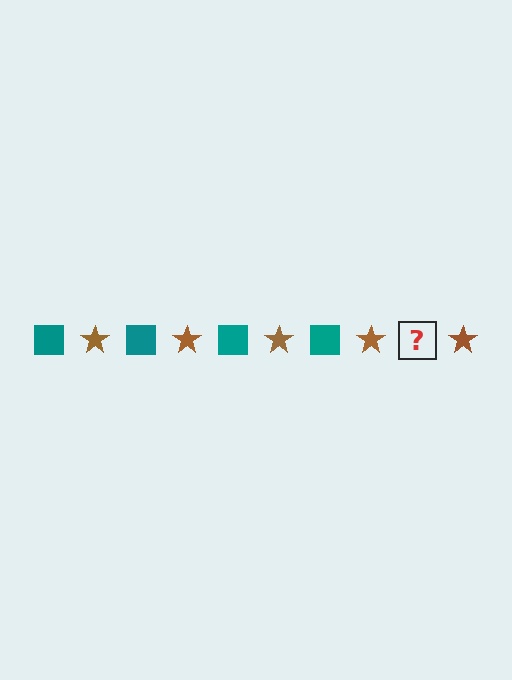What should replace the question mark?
The question mark should be replaced with a teal square.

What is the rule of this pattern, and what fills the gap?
The rule is that the pattern alternates between teal square and brown star. The gap should be filled with a teal square.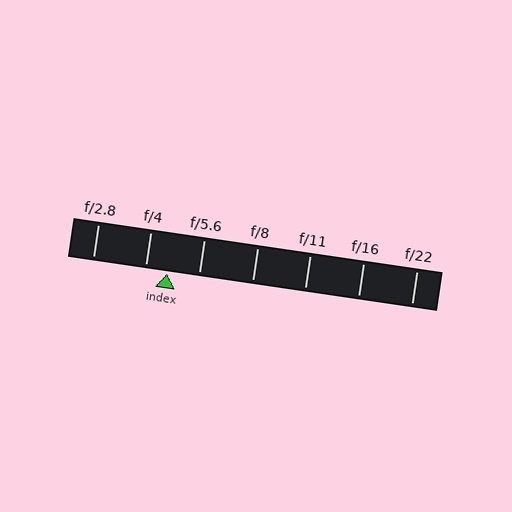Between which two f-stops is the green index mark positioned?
The index mark is between f/4 and f/5.6.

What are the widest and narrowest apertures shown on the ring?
The widest aperture shown is f/2.8 and the narrowest is f/22.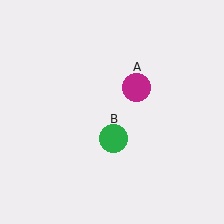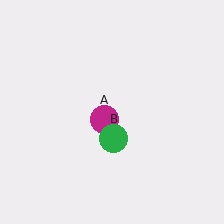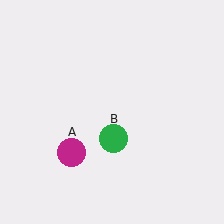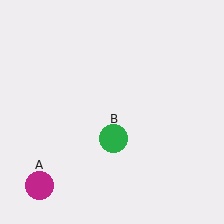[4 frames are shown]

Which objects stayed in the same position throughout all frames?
Green circle (object B) remained stationary.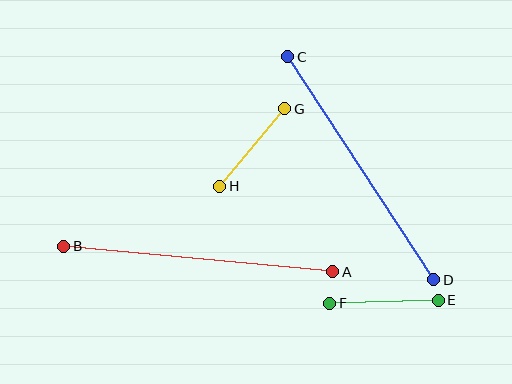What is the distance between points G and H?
The distance is approximately 101 pixels.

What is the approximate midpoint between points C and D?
The midpoint is at approximately (361, 168) pixels.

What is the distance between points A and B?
The distance is approximately 270 pixels.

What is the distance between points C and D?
The distance is approximately 267 pixels.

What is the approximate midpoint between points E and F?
The midpoint is at approximately (384, 302) pixels.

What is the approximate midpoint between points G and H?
The midpoint is at approximately (252, 148) pixels.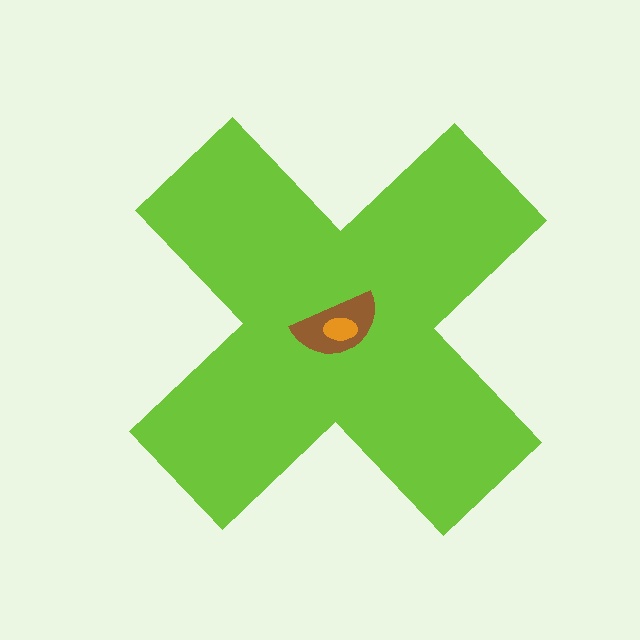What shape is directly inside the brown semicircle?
The orange ellipse.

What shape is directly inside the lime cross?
The brown semicircle.